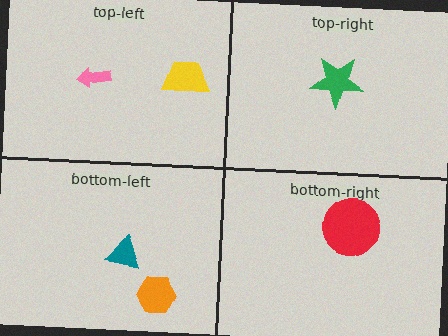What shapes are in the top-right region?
The green star.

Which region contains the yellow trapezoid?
The top-left region.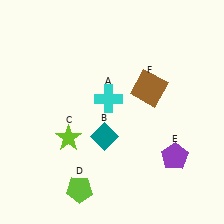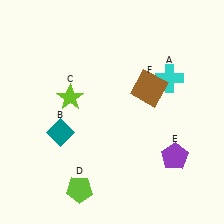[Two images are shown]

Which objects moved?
The objects that moved are: the cyan cross (A), the teal diamond (B), the lime star (C).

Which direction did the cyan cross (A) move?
The cyan cross (A) moved right.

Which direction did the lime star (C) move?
The lime star (C) moved up.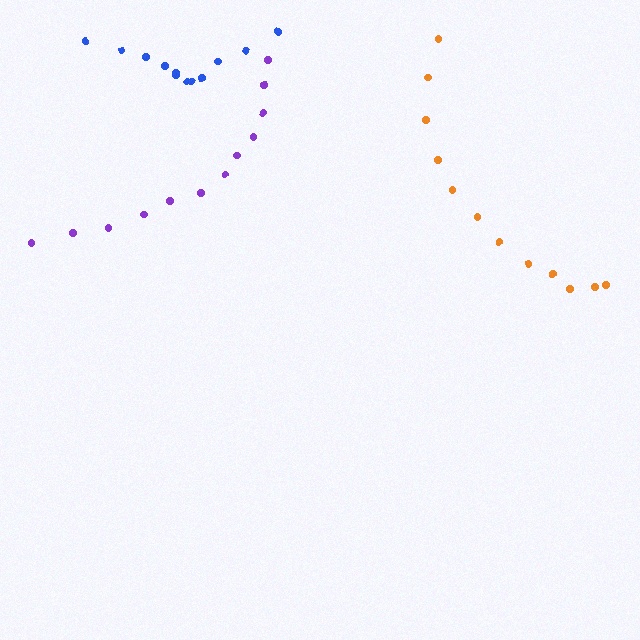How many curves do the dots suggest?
There are 3 distinct paths.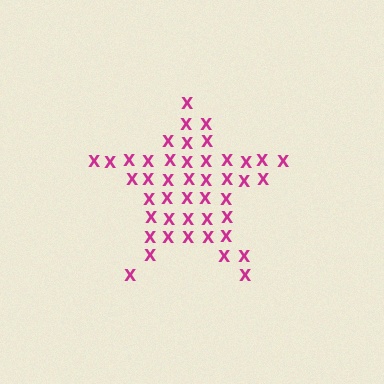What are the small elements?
The small elements are letter X's.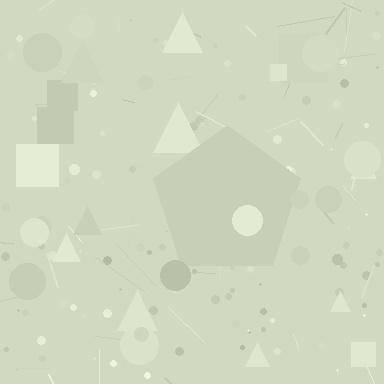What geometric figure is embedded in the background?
A pentagon is embedded in the background.